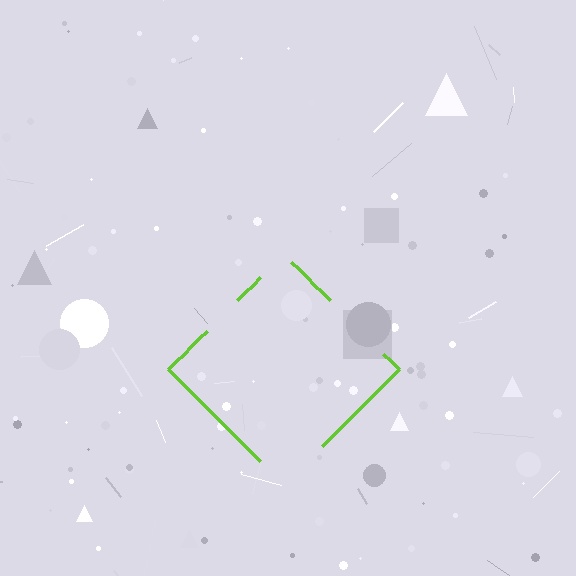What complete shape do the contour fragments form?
The contour fragments form a diamond.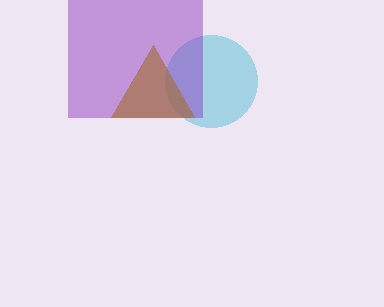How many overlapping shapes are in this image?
There are 3 overlapping shapes in the image.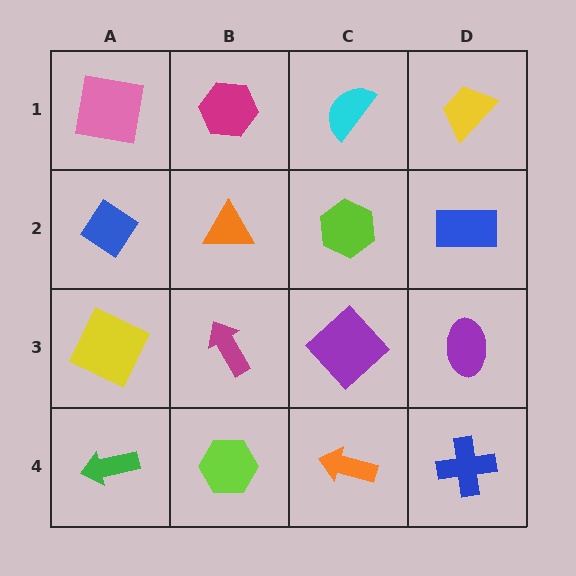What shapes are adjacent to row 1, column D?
A blue rectangle (row 2, column D), a cyan semicircle (row 1, column C).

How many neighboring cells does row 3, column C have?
4.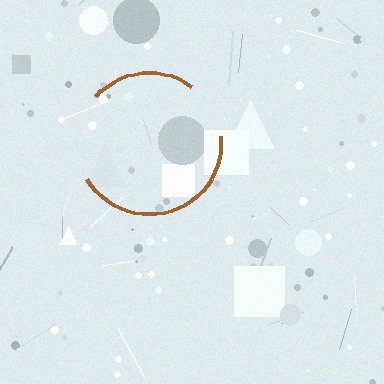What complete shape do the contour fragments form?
The contour fragments form a circle.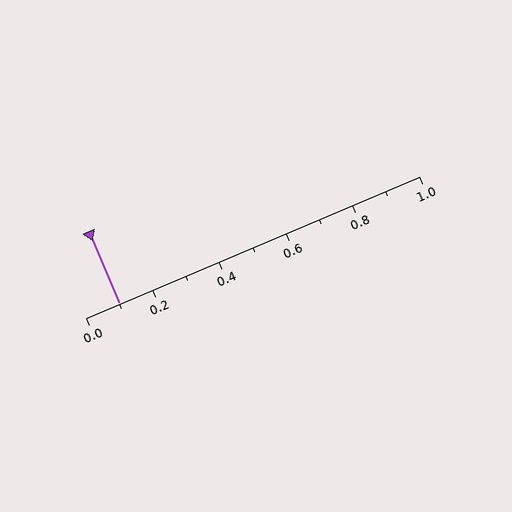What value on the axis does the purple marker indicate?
The marker indicates approximately 0.1.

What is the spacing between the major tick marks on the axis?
The major ticks are spaced 0.2 apart.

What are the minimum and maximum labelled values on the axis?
The axis runs from 0.0 to 1.0.